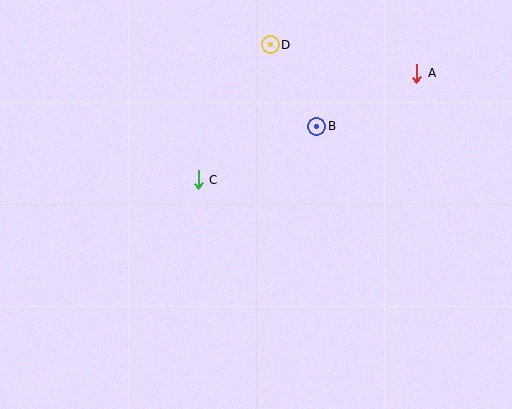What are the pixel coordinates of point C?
Point C is at (198, 180).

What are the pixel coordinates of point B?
Point B is at (317, 126).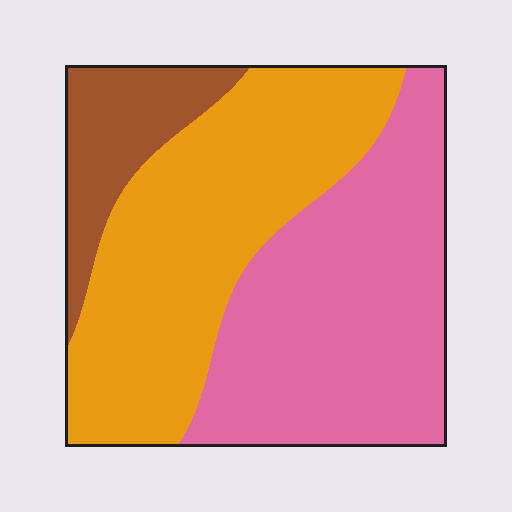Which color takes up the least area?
Brown, at roughly 15%.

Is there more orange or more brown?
Orange.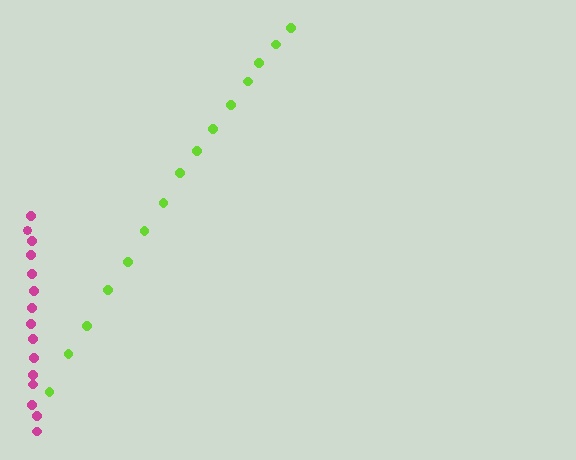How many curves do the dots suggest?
There are 2 distinct paths.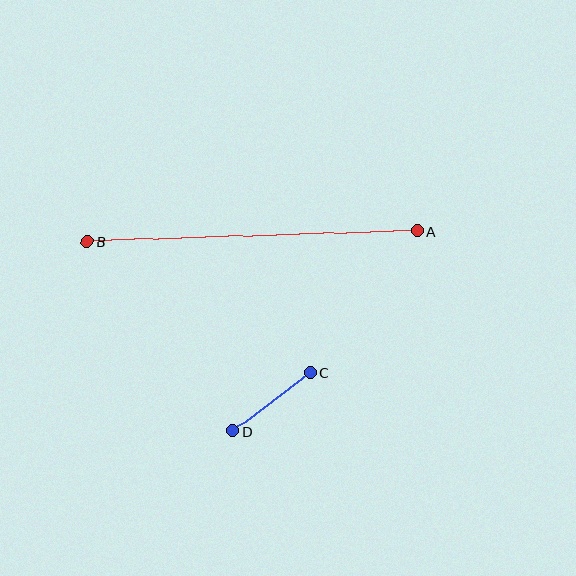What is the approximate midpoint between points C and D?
The midpoint is at approximately (272, 402) pixels.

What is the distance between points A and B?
The distance is approximately 330 pixels.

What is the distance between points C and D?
The distance is approximately 96 pixels.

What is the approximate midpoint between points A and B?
The midpoint is at approximately (252, 236) pixels.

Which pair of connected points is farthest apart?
Points A and B are farthest apart.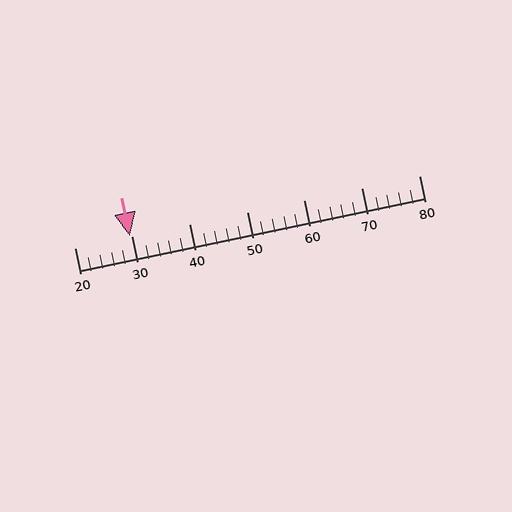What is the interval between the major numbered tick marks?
The major tick marks are spaced 10 units apart.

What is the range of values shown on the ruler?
The ruler shows values from 20 to 80.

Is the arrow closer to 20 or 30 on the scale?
The arrow is closer to 30.